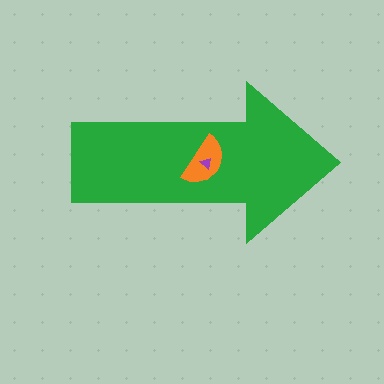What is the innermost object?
The purple triangle.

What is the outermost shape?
The green arrow.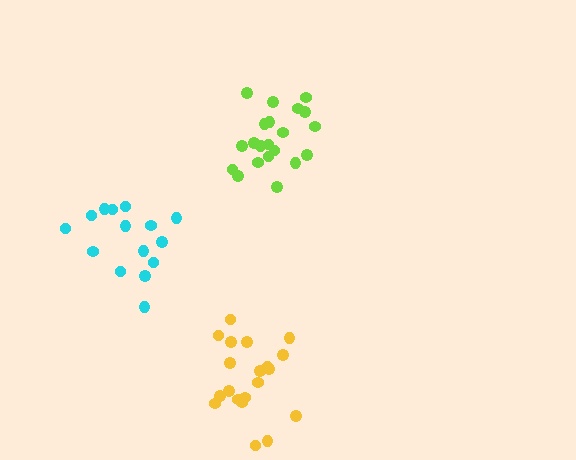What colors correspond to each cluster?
The clusters are colored: lime, yellow, cyan.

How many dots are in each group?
Group 1: 21 dots, Group 2: 20 dots, Group 3: 15 dots (56 total).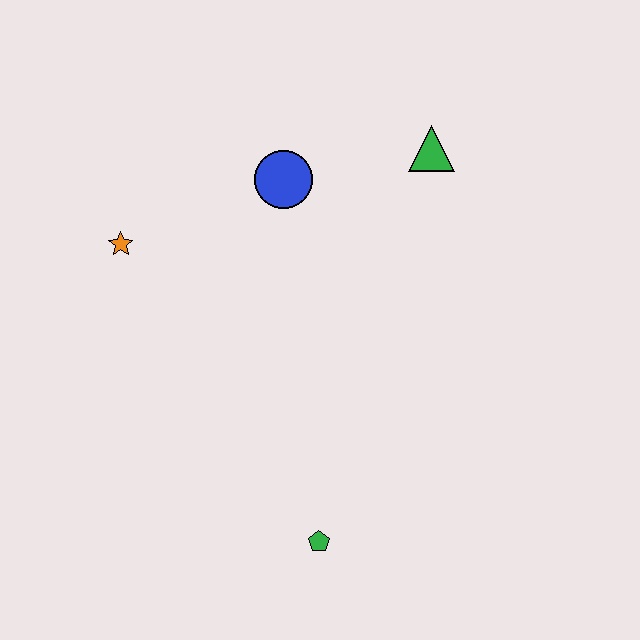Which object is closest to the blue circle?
The green triangle is closest to the blue circle.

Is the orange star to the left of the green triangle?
Yes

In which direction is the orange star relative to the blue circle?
The orange star is to the left of the blue circle.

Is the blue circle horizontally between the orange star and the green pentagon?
Yes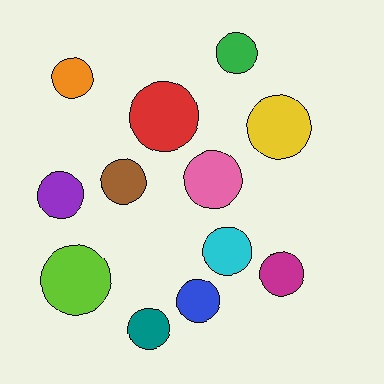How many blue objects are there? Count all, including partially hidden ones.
There is 1 blue object.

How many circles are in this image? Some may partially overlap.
There are 12 circles.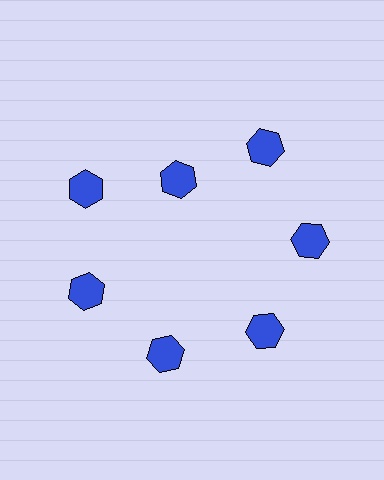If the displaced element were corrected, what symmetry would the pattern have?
It would have 7-fold rotational symmetry — the pattern would map onto itself every 51 degrees.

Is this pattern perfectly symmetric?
No. The 7 blue hexagons are arranged in a ring, but one element near the 12 o'clock position is pulled inward toward the center, breaking the 7-fold rotational symmetry.